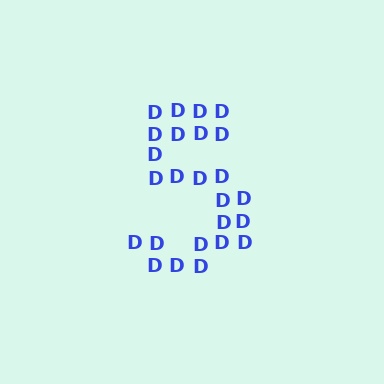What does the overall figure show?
The overall figure shows the digit 5.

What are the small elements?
The small elements are letter D's.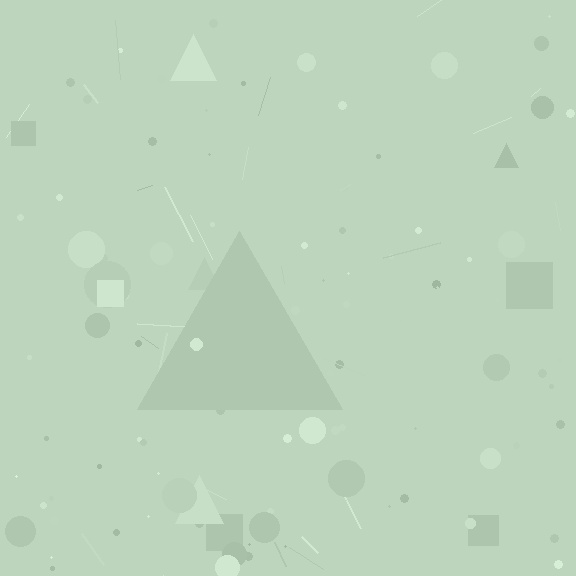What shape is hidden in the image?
A triangle is hidden in the image.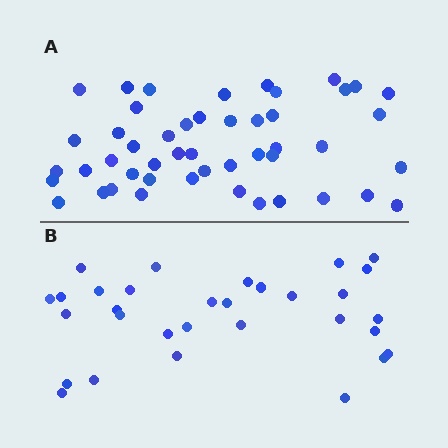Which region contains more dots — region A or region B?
Region A (the top region) has more dots.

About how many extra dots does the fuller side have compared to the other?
Region A has approximately 15 more dots than region B.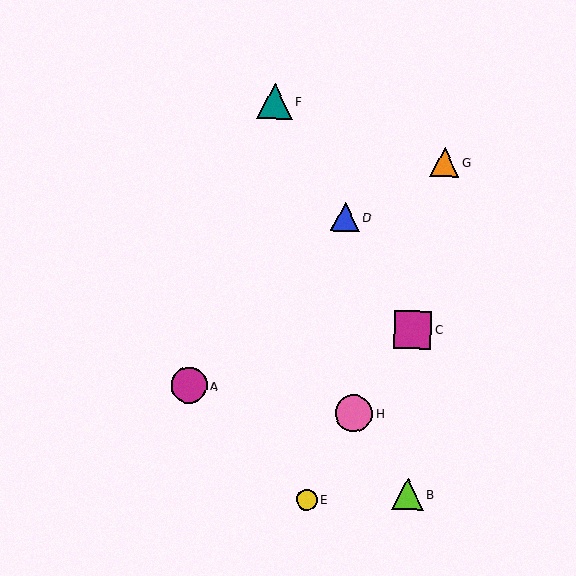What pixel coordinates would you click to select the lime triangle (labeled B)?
Click at (407, 494) to select the lime triangle B.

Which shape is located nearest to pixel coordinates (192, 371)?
The magenta circle (labeled A) at (189, 385) is nearest to that location.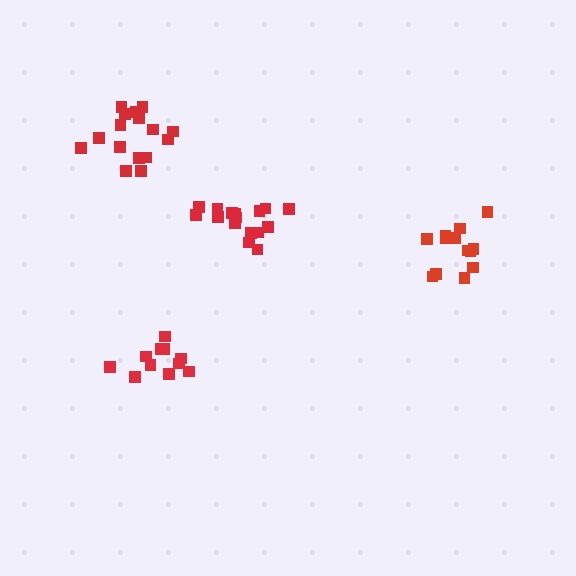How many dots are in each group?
Group 1: 13 dots, Group 2: 11 dots, Group 3: 16 dots, Group 4: 16 dots (56 total).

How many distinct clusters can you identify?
There are 4 distinct clusters.